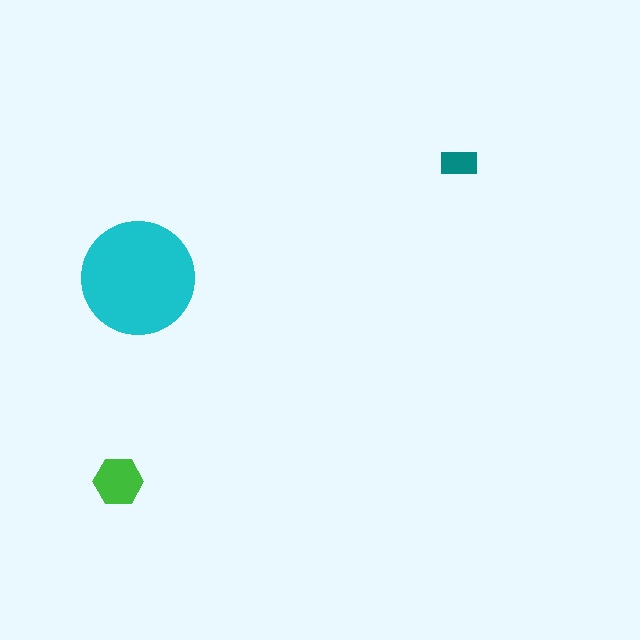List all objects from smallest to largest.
The teal rectangle, the green hexagon, the cyan circle.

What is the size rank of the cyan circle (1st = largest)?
1st.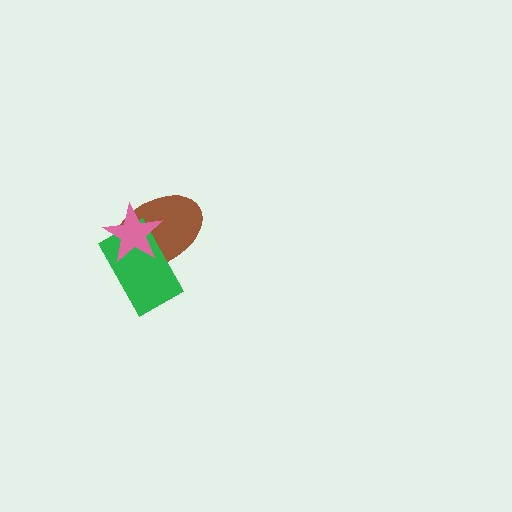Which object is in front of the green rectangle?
The pink star is in front of the green rectangle.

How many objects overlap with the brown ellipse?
2 objects overlap with the brown ellipse.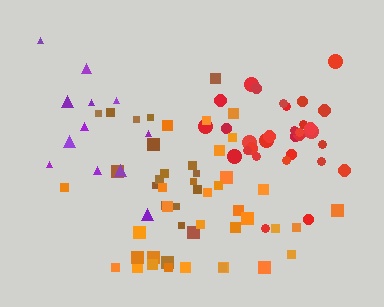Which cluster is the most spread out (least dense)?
Purple.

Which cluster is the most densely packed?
Red.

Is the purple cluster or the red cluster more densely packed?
Red.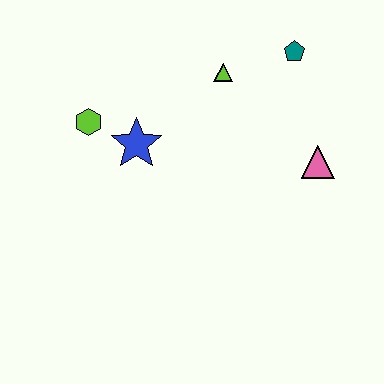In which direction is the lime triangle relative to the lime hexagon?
The lime triangle is to the right of the lime hexagon.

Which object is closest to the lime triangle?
The teal pentagon is closest to the lime triangle.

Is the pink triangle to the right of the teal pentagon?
Yes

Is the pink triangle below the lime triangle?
Yes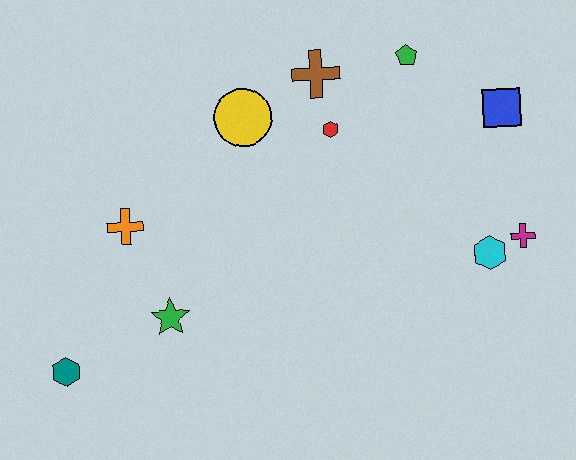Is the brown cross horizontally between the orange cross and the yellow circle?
No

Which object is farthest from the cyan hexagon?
The teal hexagon is farthest from the cyan hexagon.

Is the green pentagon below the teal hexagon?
No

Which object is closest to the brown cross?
The red hexagon is closest to the brown cross.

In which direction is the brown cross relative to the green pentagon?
The brown cross is to the left of the green pentagon.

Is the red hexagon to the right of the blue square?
No